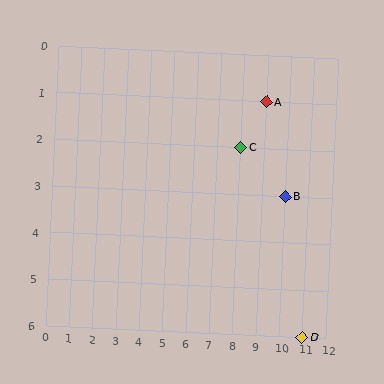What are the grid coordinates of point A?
Point A is at grid coordinates (9, 1).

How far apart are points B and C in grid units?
Points B and C are 2 columns and 1 row apart (about 2.2 grid units diagonally).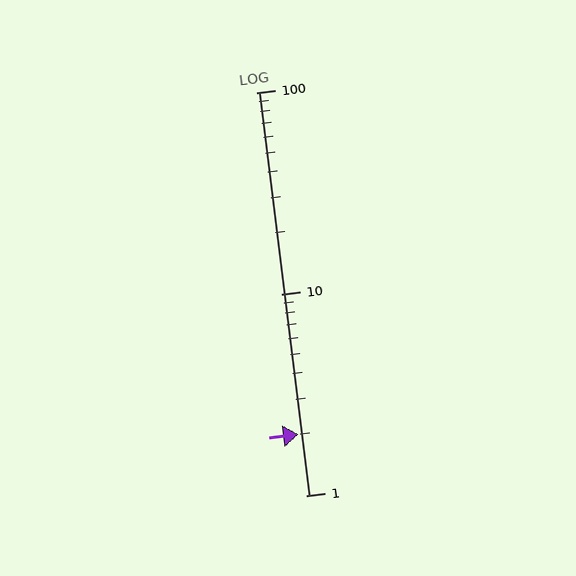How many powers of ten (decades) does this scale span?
The scale spans 2 decades, from 1 to 100.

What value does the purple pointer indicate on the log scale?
The pointer indicates approximately 2.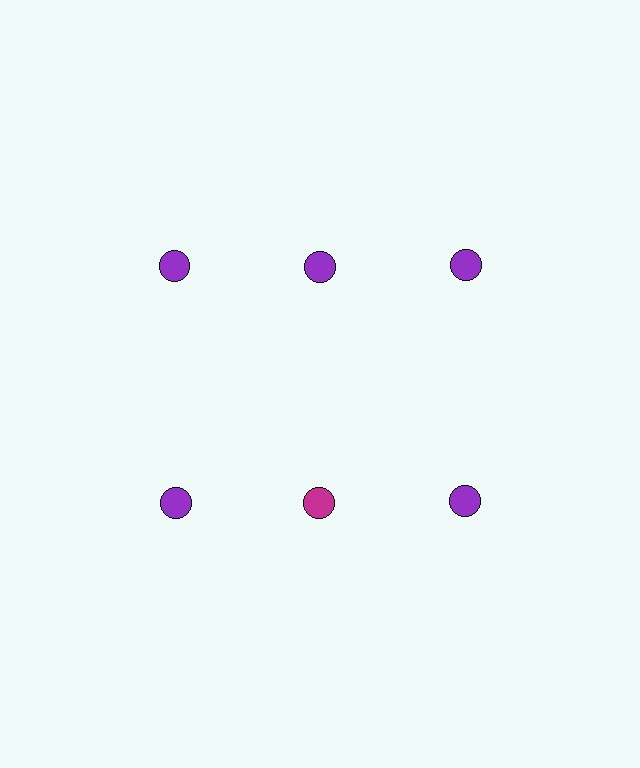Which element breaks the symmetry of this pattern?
The magenta circle in the second row, second from left column breaks the symmetry. All other shapes are purple circles.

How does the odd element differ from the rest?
It has a different color: magenta instead of purple.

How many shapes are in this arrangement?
There are 6 shapes arranged in a grid pattern.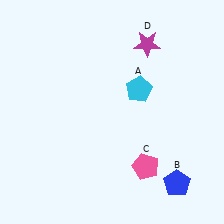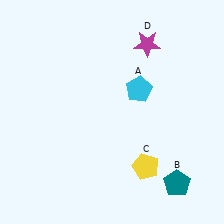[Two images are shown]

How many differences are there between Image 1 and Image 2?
There are 2 differences between the two images.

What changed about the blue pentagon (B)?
In Image 1, B is blue. In Image 2, it changed to teal.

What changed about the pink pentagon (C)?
In Image 1, C is pink. In Image 2, it changed to yellow.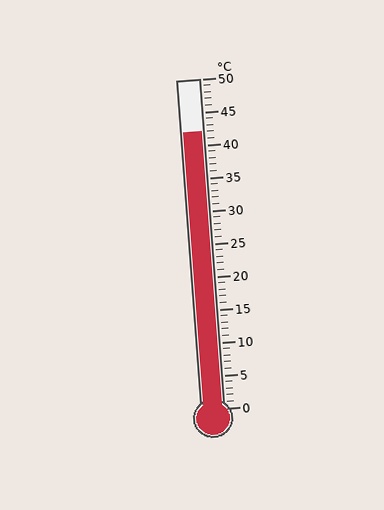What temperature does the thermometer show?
The thermometer shows approximately 42°C.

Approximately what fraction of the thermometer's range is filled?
The thermometer is filled to approximately 85% of its range.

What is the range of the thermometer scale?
The thermometer scale ranges from 0°C to 50°C.